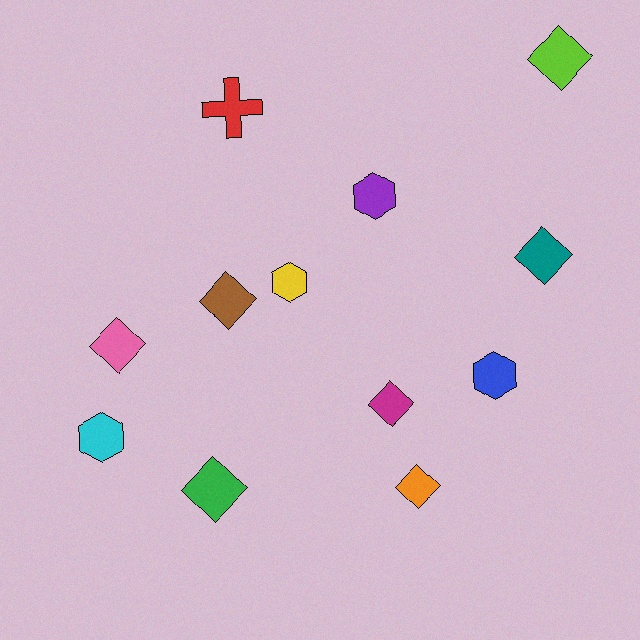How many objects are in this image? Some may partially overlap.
There are 12 objects.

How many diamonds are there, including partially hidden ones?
There are 7 diamonds.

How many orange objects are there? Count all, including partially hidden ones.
There is 1 orange object.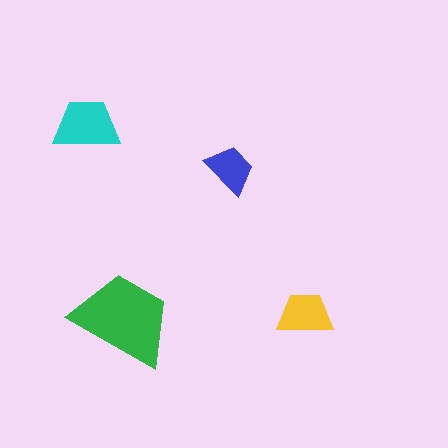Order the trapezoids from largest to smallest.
the green one, the cyan one, the yellow one, the blue one.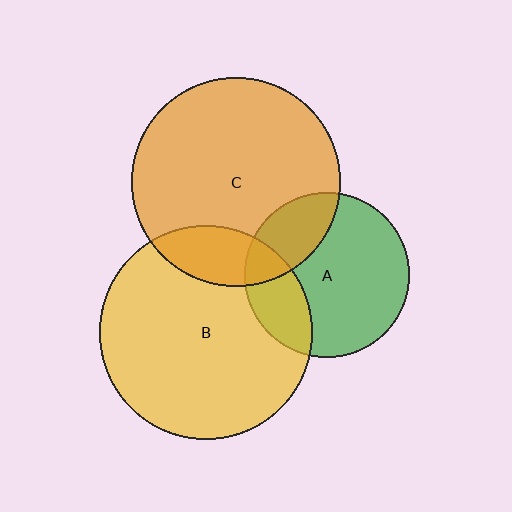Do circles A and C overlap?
Yes.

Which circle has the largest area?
Circle B (yellow).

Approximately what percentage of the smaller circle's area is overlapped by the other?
Approximately 25%.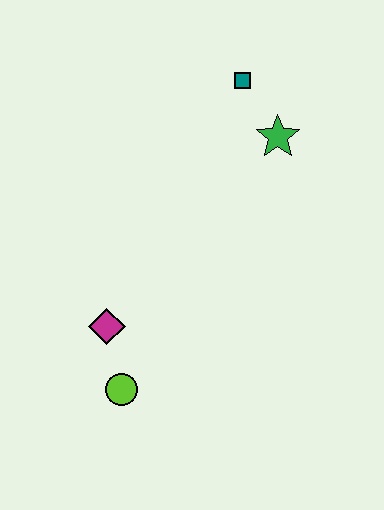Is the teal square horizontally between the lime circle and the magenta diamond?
No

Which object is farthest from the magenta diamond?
The teal square is farthest from the magenta diamond.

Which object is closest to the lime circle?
The magenta diamond is closest to the lime circle.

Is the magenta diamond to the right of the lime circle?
No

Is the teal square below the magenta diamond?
No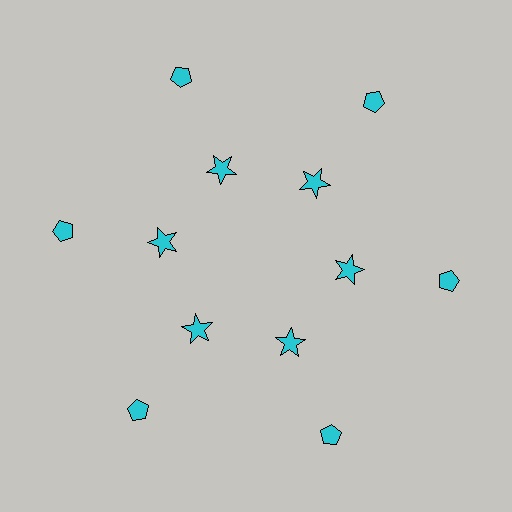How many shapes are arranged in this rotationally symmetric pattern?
There are 12 shapes, arranged in 6 groups of 2.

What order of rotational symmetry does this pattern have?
This pattern has 6-fold rotational symmetry.